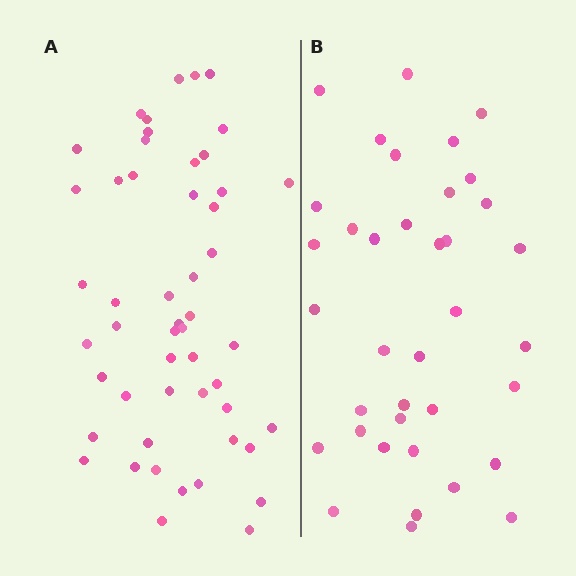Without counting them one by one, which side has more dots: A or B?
Region A (the left region) has more dots.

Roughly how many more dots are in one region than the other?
Region A has approximately 15 more dots than region B.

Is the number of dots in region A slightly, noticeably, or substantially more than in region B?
Region A has noticeably more, but not dramatically so. The ratio is roughly 1.4 to 1.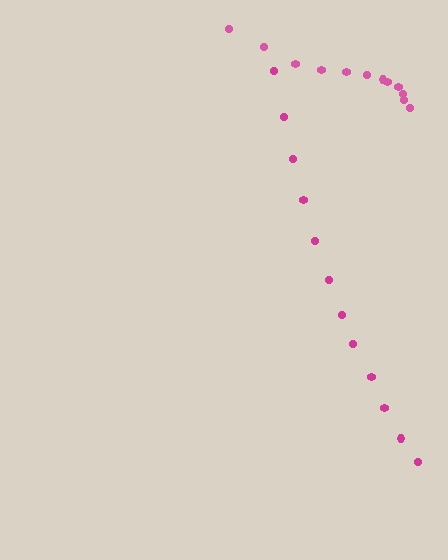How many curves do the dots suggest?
There are 2 distinct paths.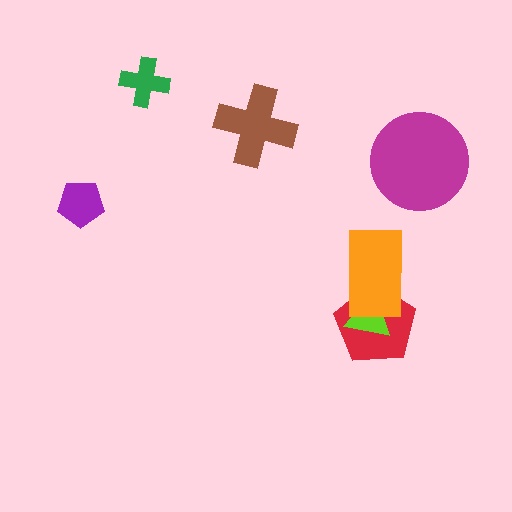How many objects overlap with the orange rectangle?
2 objects overlap with the orange rectangle.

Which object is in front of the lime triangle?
The orange rectangle is in front of the lime triangle.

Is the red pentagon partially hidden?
Yes, it is partially covered by another shape.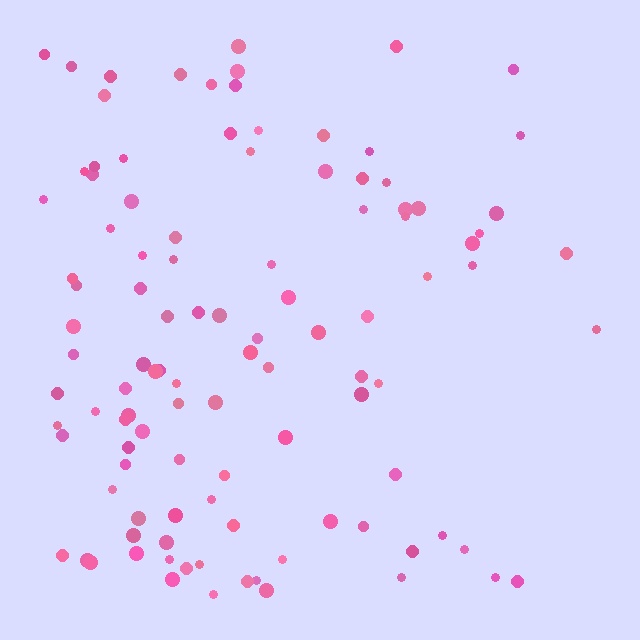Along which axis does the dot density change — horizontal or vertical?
Horizontal.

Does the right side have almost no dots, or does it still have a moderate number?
Still a moderate number, just noticeably fewer than the left.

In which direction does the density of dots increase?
From right to left, with the left side densest.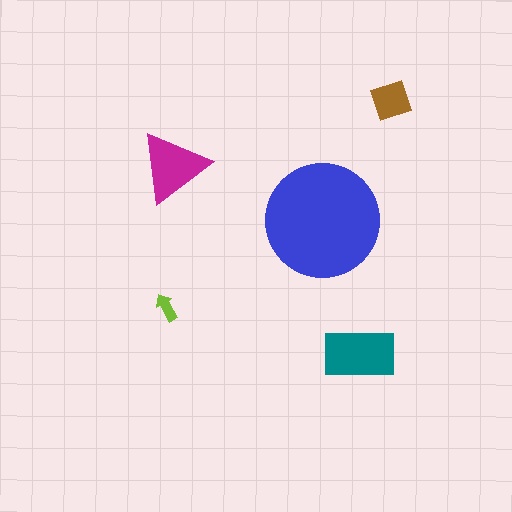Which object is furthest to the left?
The lime arrow is leftmost.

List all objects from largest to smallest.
The blue circle, the teal rectangle, the magenta triangle, the brown square, the lime arrow.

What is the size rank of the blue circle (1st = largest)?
1st.